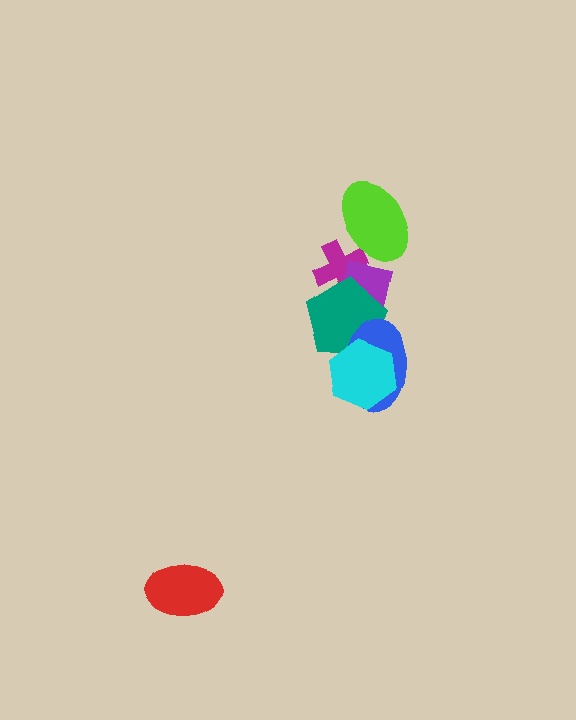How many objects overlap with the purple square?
3 objects overlap with the purple square.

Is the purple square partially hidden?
Yes, it is partially covered by another shape.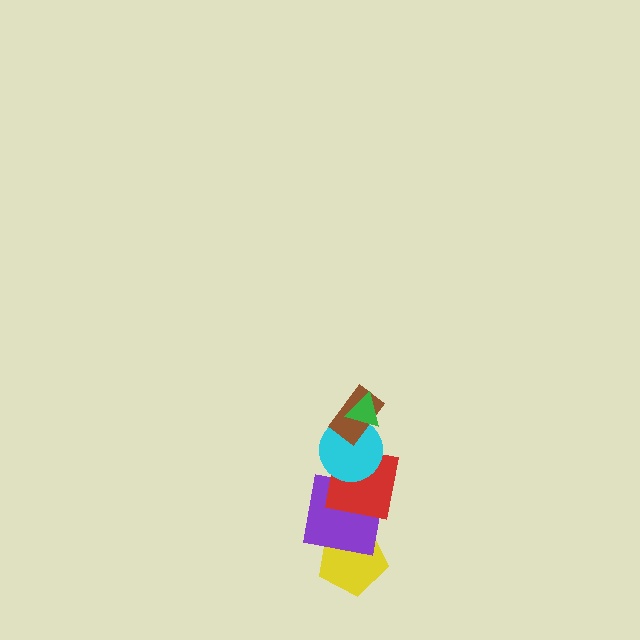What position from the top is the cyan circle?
The cyan circle is 3rd from the top.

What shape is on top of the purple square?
The red square is on top of the purple square.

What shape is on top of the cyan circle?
The brown rectangle is on top of the cyan circle.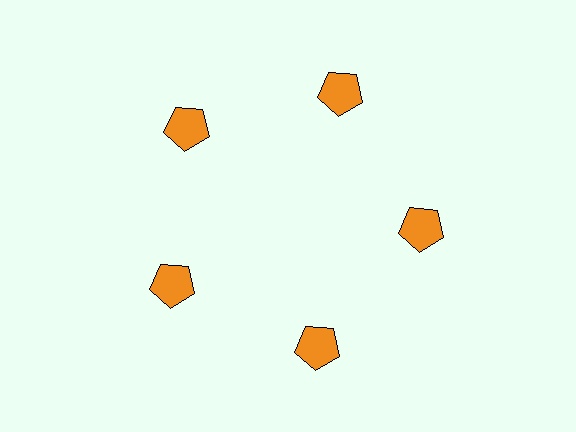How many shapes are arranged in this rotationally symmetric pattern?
There are 5 shapes, arranged in 5 groups of 1.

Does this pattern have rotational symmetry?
Yes, this pattern has 5-fold rotational symmetry. It looks the same after rotating 72 degrees around the center.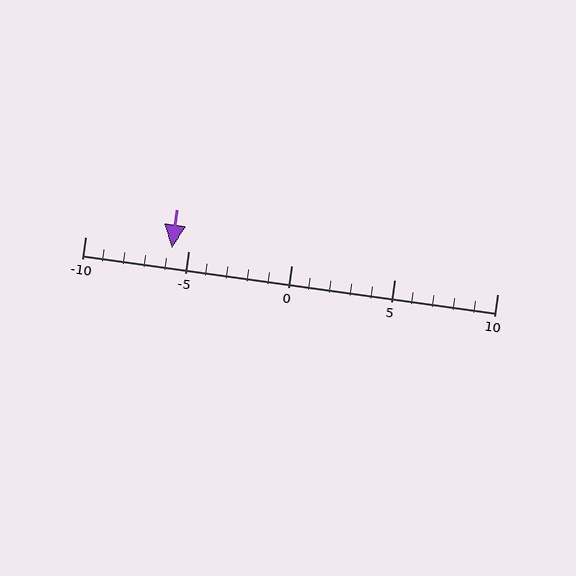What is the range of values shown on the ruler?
The ruler shows values from -10 to 10.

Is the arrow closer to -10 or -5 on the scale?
The arrow is closer to -5.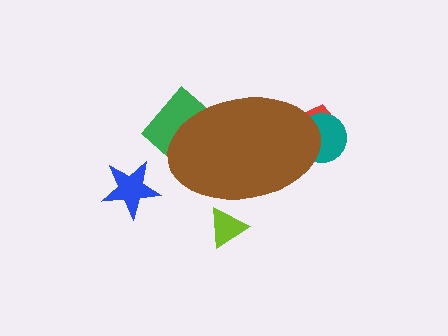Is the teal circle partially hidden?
Yes, the teal circle is partially hidden behind the brown ellipse.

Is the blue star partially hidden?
No, the blue star is fully visible.